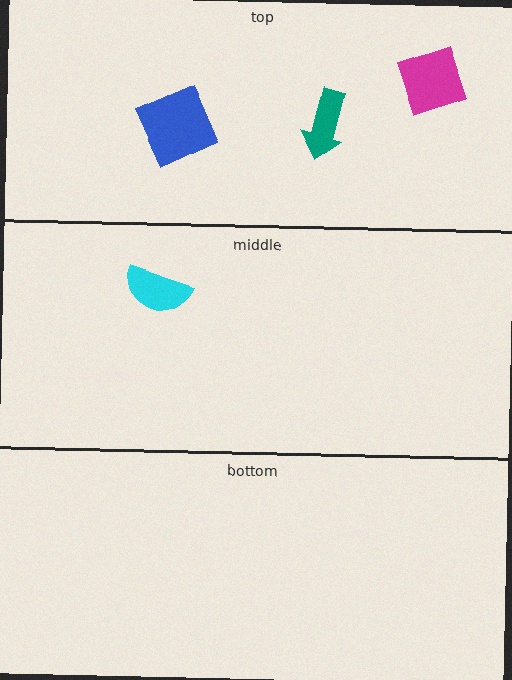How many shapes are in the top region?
3.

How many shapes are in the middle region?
1.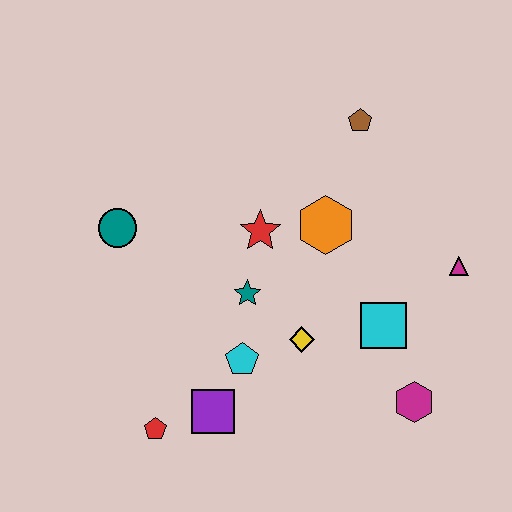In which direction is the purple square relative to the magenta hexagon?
The purple square is to the left of the magenta hexagon.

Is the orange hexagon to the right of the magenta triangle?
No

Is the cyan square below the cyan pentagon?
No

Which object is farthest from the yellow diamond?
The brown pentagon is farthest from the yellow diamond.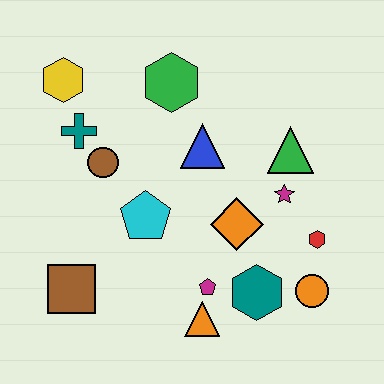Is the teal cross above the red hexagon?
Yes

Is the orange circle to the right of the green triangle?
Yes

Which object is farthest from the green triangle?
The brown square is farthest from the green triangle.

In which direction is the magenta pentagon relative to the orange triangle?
The magenta pentagon is above the orange triangle.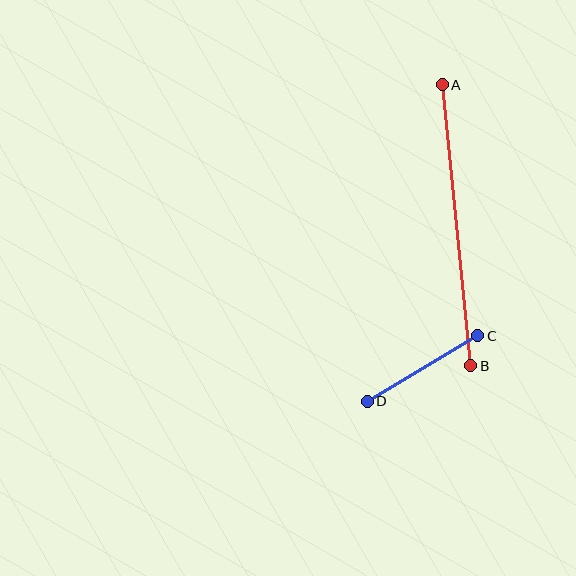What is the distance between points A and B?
The distance is approximately 282 pixels.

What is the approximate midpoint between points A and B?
The midpoint is at approximately (456, 225) pixels.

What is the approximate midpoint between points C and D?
The midpoint is at approximately (423, 369) pixels.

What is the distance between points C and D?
The distance is approximately 129 pixels.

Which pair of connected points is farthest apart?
Points A and B are farthest apart.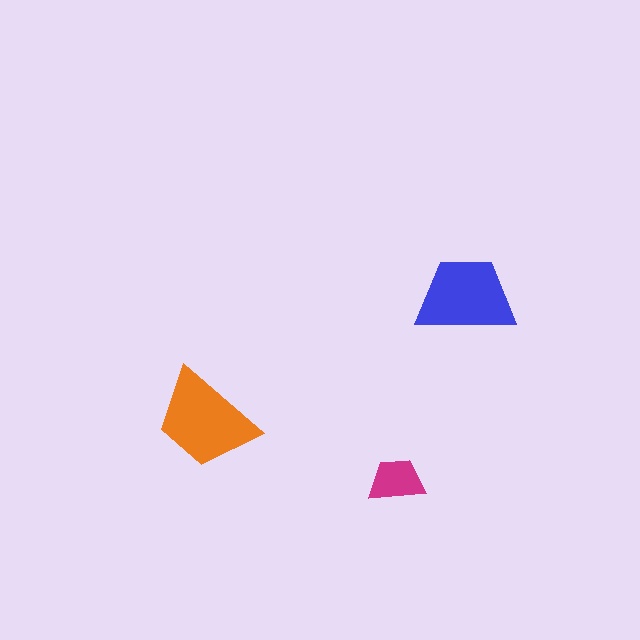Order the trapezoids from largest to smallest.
the orange one, the blue one, the magenta one.